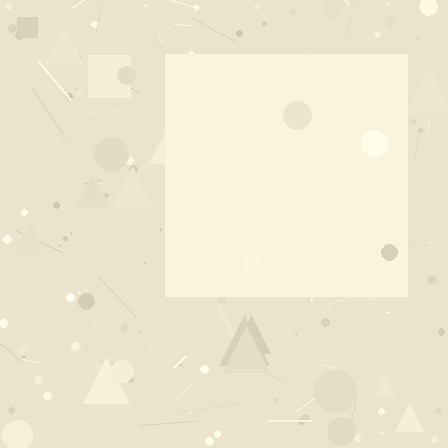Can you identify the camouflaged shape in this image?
The camouflaged shape is a square.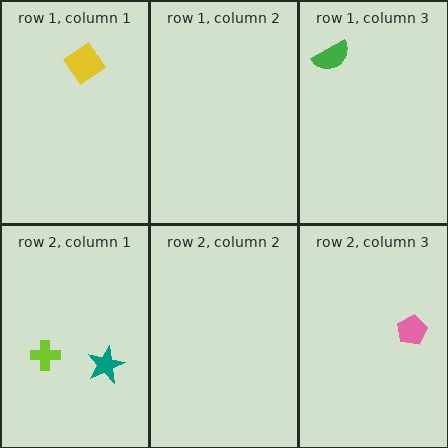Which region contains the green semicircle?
The row 1, column 3 region.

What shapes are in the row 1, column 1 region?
The yellow diamond.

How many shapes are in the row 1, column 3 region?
1.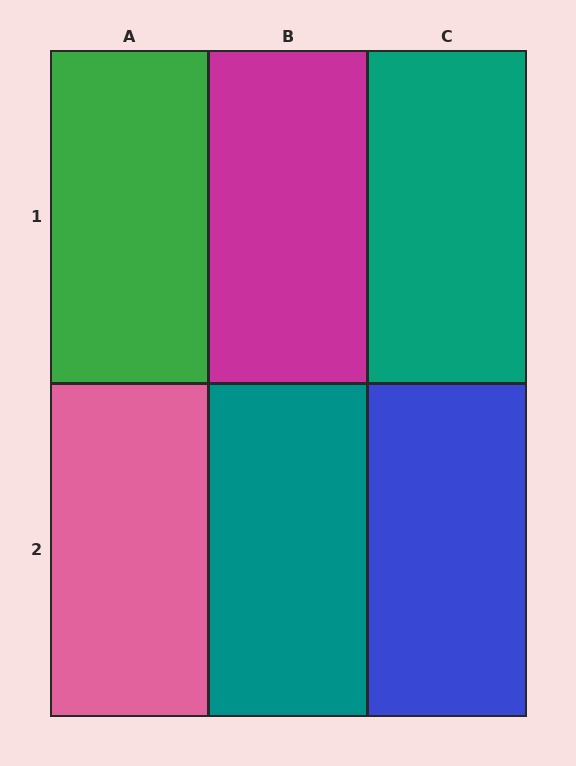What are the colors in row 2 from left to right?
Pink, teal, blue.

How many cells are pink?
1 cell is pink.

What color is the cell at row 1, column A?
Green.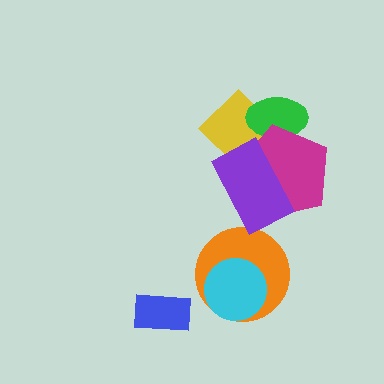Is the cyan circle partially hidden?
No, no other shape covers it.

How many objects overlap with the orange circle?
1 object overlaps with the orange circle.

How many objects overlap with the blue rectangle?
0 objects overlap with the blue rectangle.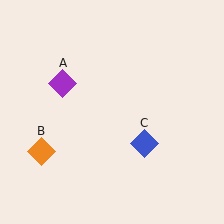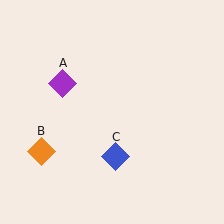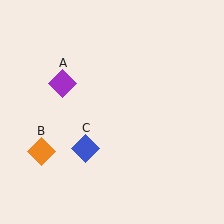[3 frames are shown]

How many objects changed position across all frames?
1 object changed position: blue diamond (object C).